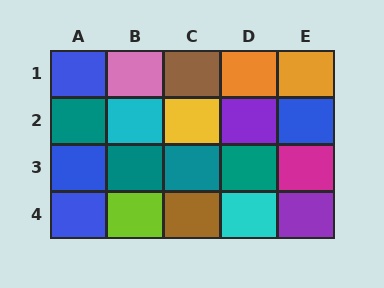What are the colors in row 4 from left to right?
Blue, lime, brown, cyan, purple.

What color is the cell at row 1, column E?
Orange.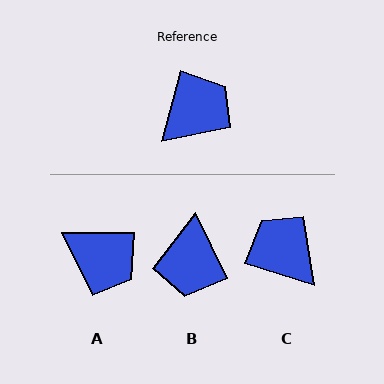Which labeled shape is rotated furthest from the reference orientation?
B, about 139 degrees away.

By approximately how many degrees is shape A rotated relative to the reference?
Approximately 75 degrees clockwise.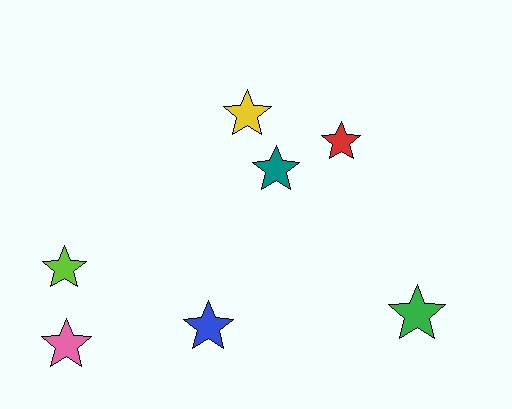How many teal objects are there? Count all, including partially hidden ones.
There is 1 teal object.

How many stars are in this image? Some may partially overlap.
There are 7 stars.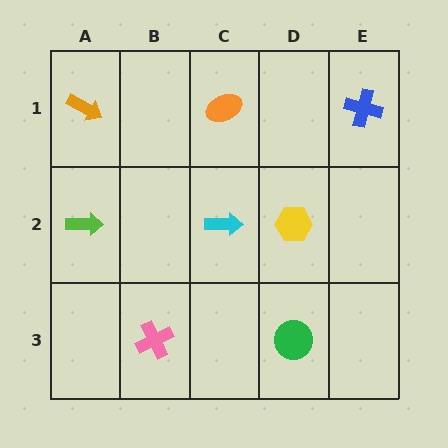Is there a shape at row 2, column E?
No, that cell is empty.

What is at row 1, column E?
A blue cross.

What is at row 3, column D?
A green circle.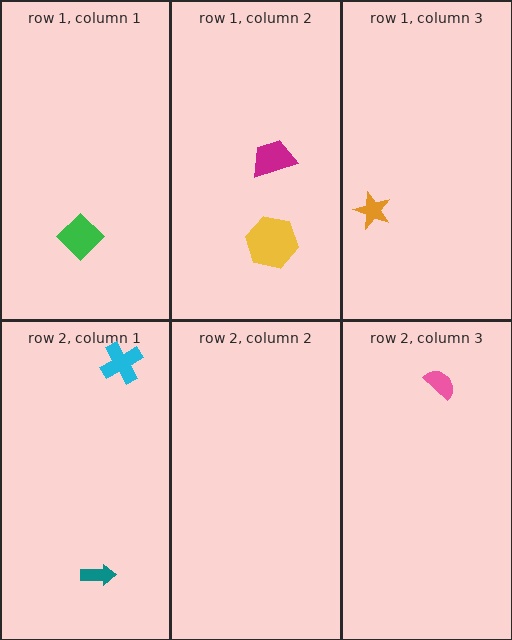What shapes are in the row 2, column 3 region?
The pink semicircle.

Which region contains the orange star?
The row 1, column 3 region.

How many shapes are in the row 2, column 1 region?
2.